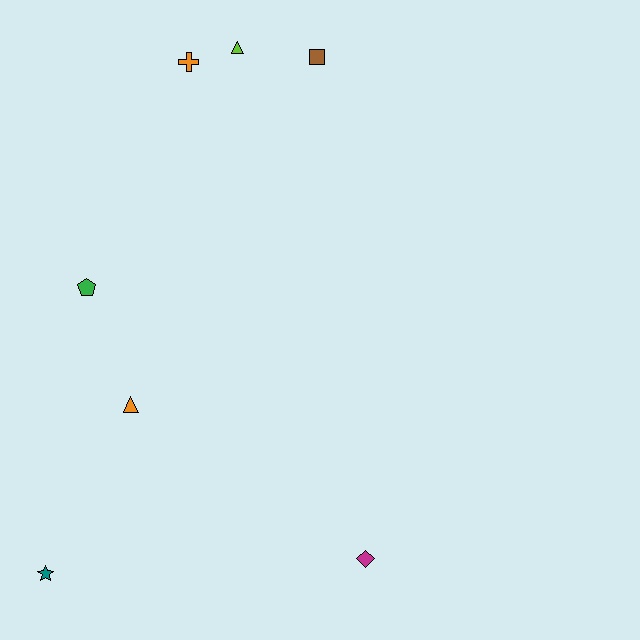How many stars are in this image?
There is 1 star.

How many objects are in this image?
There are 7 objects.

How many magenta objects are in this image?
There is 1 magenta object.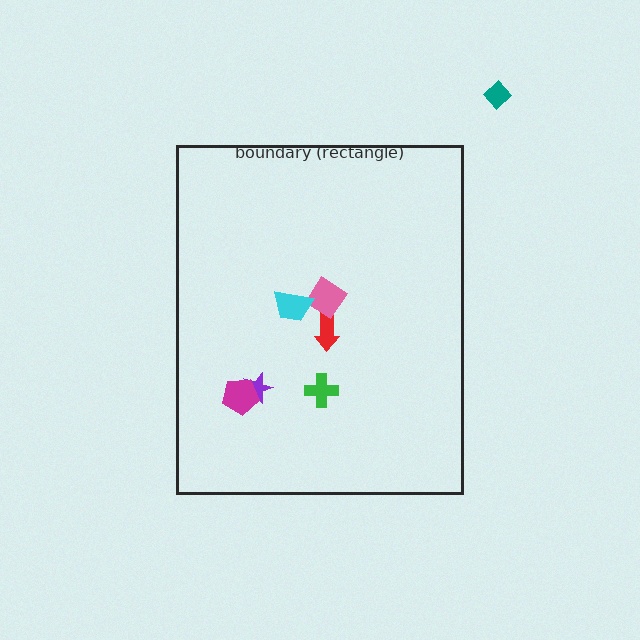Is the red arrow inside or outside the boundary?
Inside.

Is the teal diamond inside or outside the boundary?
Outside.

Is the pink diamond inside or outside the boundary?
Inside.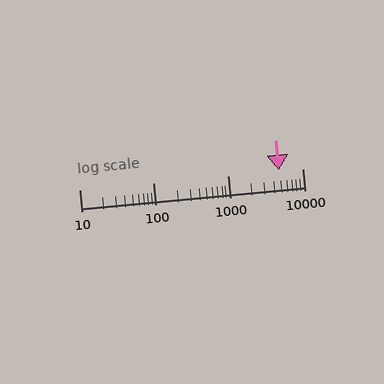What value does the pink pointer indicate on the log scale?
The pointer indicates approximately 4900.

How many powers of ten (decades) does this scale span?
The scale spans 3 decades, from 10 to 10000.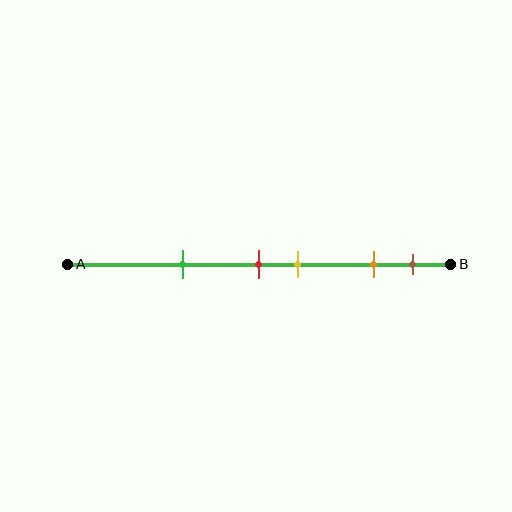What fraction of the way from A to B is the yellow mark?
The yellow mark is approximately 60% (0.6) of the way from A to B.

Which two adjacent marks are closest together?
The red and yellow marks are the closest adjacent pair.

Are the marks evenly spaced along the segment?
No, the marks are not evenly spaced.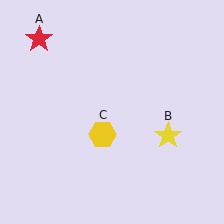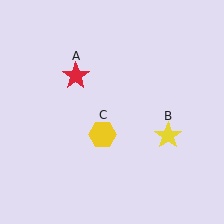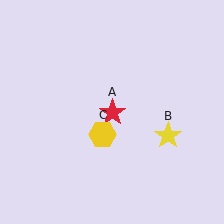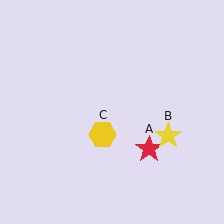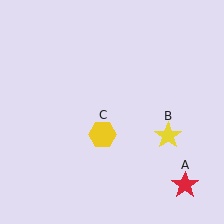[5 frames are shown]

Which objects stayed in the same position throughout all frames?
Yellow star (object B) and yellow hexagon (object C) remained stationary.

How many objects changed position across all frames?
1 object changed position: red star (object A).